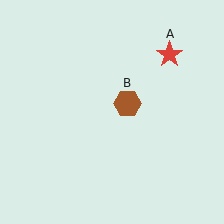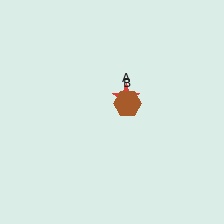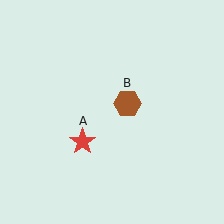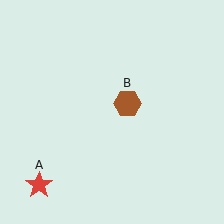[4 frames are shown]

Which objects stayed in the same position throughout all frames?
Brown hexagon (object B) remained stationary.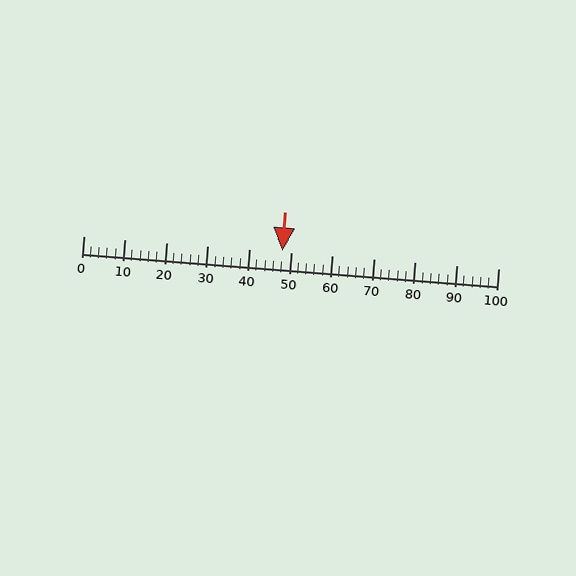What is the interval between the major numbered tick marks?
The major tick marks are spaced 10 units apart.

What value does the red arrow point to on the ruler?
The red arrow points to approximately 48.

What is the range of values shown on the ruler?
The ruler shows values from 0 to 100.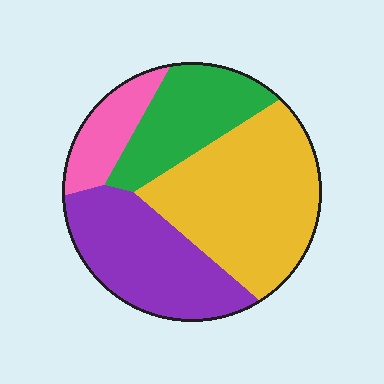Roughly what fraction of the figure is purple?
Purple covers roughly 30% of the figure.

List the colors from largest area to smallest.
From largest to smallest: yellow, purple, green, pink.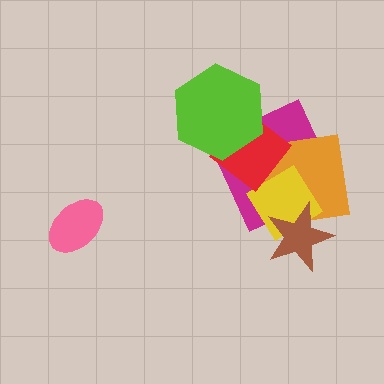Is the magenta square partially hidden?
Yes, it is partially covered by another shape.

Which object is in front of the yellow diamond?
The brown star is in front of the yellow diamond.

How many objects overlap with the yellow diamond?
3 objects overlap with the yellow diamond.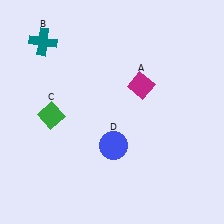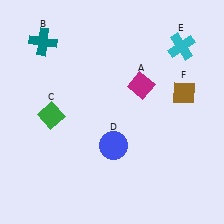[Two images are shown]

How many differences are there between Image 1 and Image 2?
There are 2 differences between the two images.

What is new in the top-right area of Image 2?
A cyan cross (E) was added in the top-right area of Image 2.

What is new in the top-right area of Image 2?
A brown diamond (F) was added in the top-right area of Image 2.